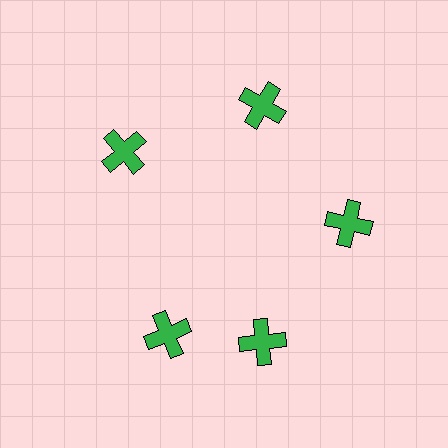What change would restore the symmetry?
The symmetry would be restored by rotating it back into even spacing with its neighbors so that all 5 crosses sit at equal angles and equal distance from the center.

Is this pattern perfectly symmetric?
No. The 5 green crosses are arranged in a ring, but one element near the 8 o'clock position is rotated out of alignment along the ring, breaking the 5-fold rotational symmetry.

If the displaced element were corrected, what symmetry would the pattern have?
It would have 5-fold rotational symmetry — the pattern would map onto itself every 72 degrees.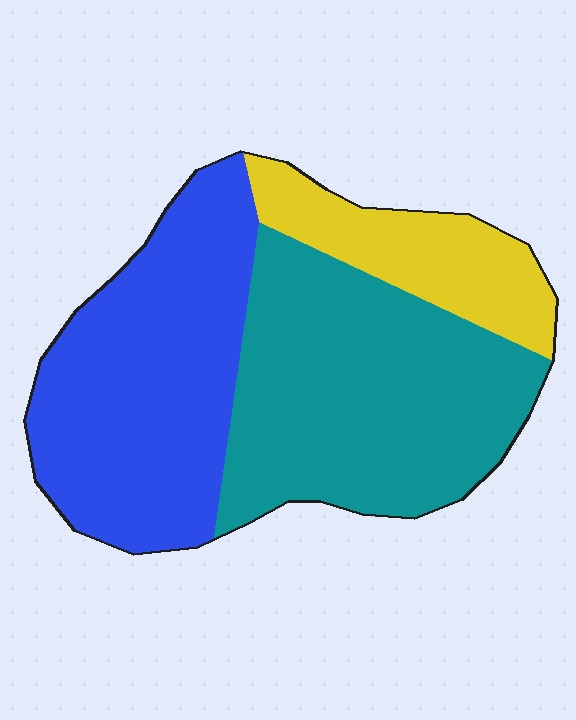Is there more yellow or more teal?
Teal.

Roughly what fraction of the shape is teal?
Teal takes up between a third and a half of the shape.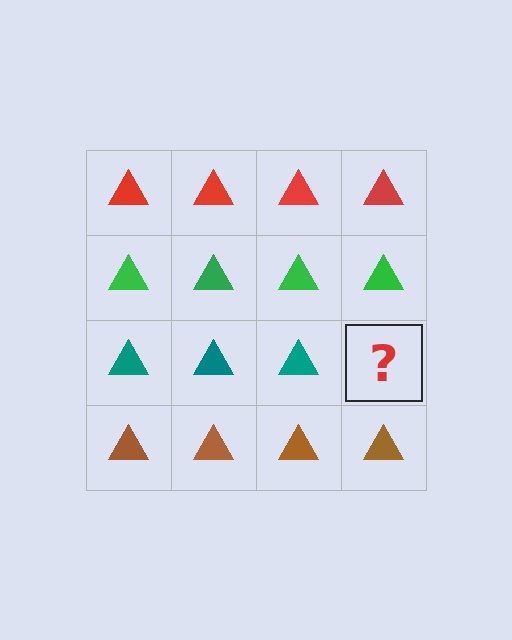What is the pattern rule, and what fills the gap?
The rule is that each row has a consistent color. The gap should be filled with a teal triangle.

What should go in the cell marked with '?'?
The missing cell should contain a teal triangle.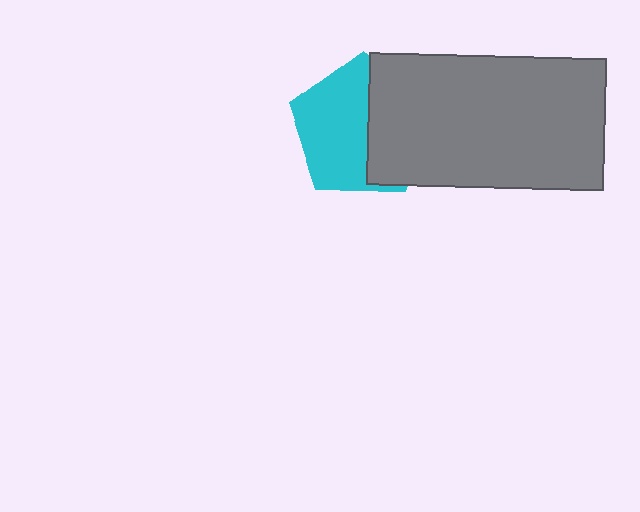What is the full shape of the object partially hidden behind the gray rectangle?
The partially hidden object is a cyan pentagon.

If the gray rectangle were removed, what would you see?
You would see the complete cyan pentagon.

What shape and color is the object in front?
The object in front is a gray rectangle.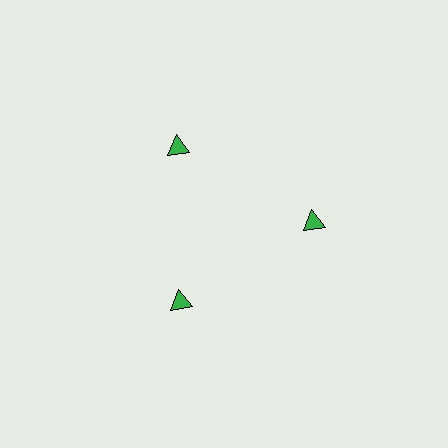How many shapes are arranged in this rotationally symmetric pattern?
There are 3 shapes, arranged in 3 groups of 1.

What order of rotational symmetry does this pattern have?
This pattern has 3-fold rotational symmetry.